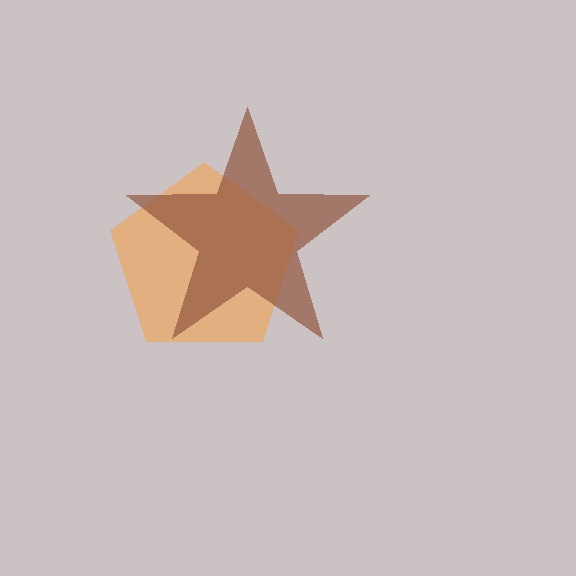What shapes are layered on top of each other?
The layered shapes are: an orange pentagon, a brown star.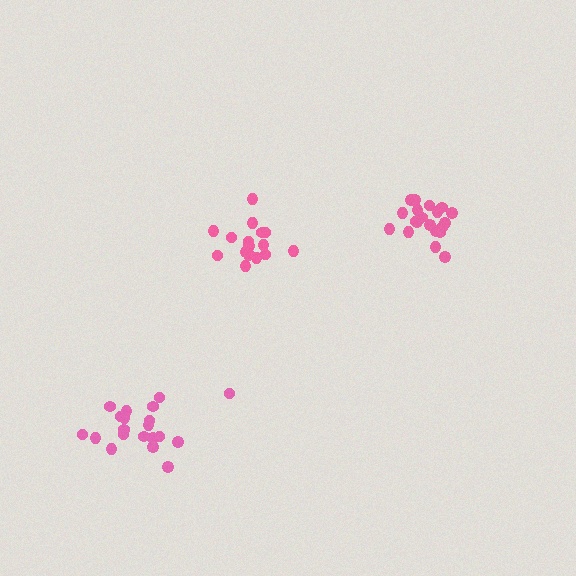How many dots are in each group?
Group 1: 20 dots, Group 2: 16 dots, Group 3: 20 dots (56 total).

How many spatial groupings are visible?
There are 3 spatial groupings.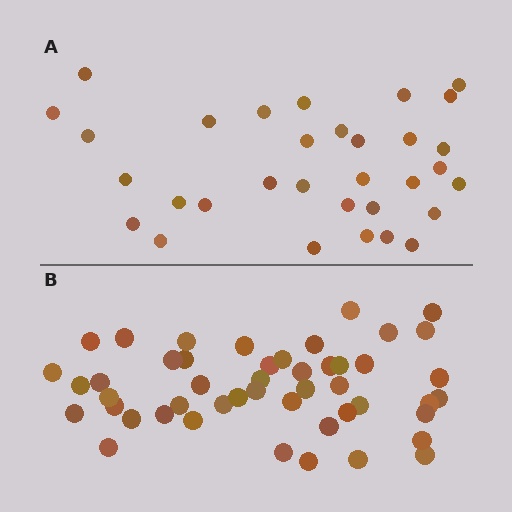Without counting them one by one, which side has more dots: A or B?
Region B (the bottom region) has more dots.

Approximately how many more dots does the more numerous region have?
Region B has approximately 15 more dots than region A.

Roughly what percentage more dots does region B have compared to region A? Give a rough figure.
About 50% more.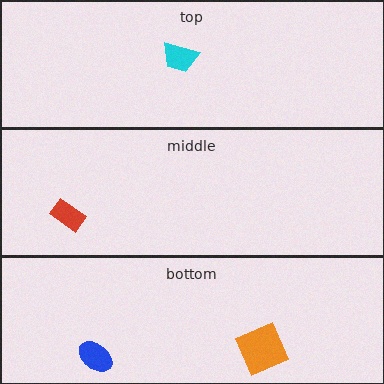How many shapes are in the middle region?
1.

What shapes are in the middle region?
The red rectangle.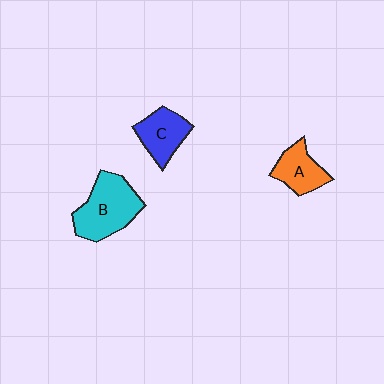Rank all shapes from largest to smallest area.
From largest to smallest: B (cyan), C (blue), A (orange).